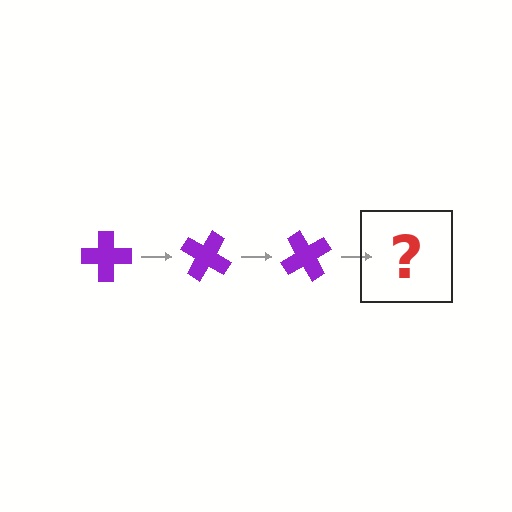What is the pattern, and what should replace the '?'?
The pattern is that the cross rotates 30 degrees each step. The '?' should be a purple cross rotated 90 degrees.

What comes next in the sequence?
The next element should be a purple cross rotated 90 degrees.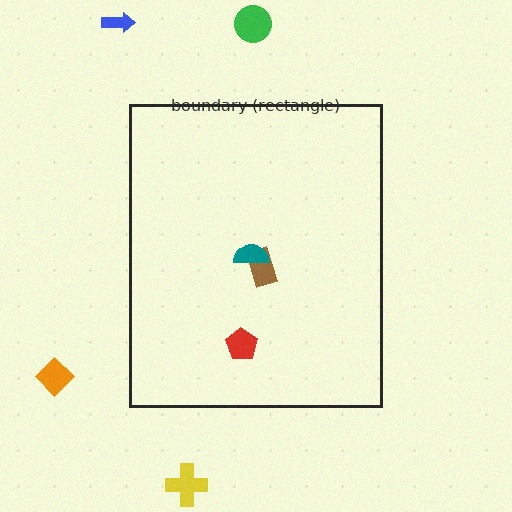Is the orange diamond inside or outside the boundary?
Outside.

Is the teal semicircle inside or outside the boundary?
Inside.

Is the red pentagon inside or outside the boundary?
Inside.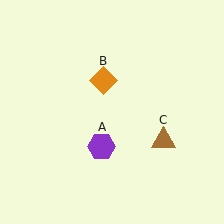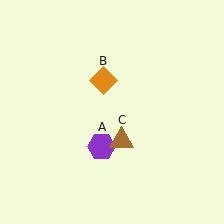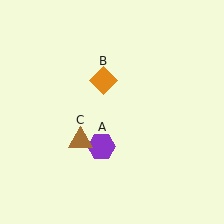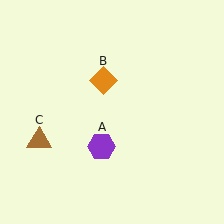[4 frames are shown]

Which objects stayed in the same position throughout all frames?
Purple hexagon (object A) and orange diamond (object B) remained stationary.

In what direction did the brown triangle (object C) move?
The brown triangle (object C) moved left.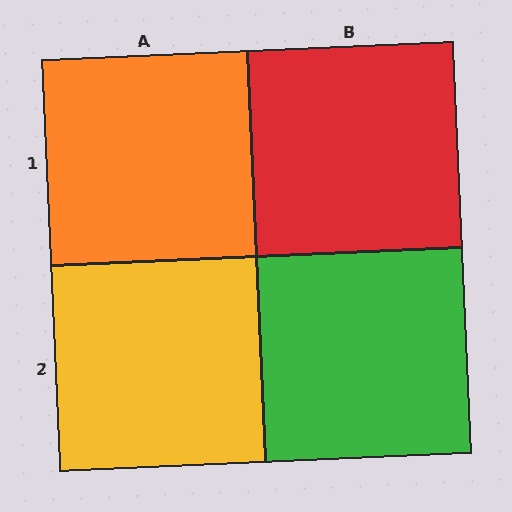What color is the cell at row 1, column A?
Orange.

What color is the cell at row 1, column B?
Red.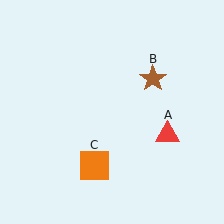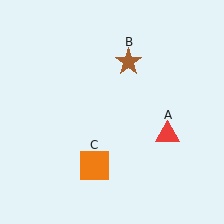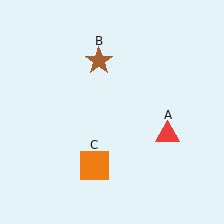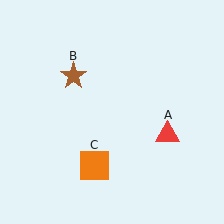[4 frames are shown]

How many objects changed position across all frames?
1 object changed position: brown star (object B).